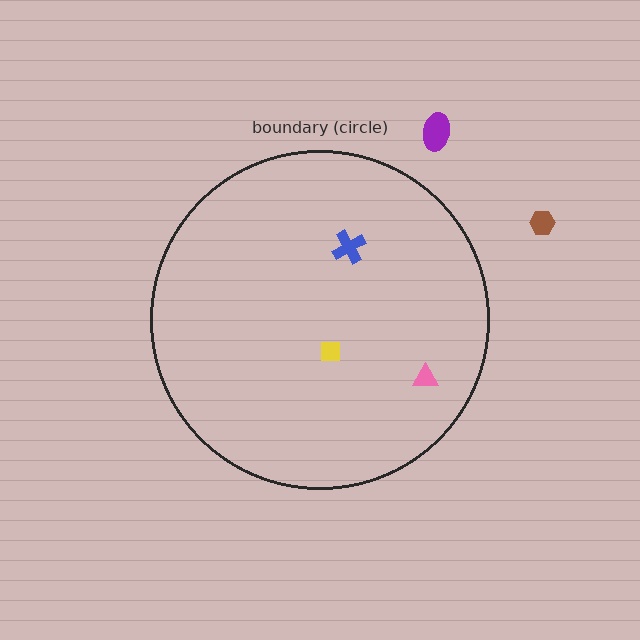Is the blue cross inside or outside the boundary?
Inside.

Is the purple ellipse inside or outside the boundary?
Outside.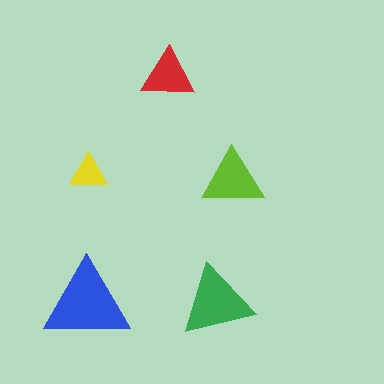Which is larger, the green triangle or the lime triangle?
The green one.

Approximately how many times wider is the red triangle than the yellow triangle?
About 1.5 times wider.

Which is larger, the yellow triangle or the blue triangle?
The blue one.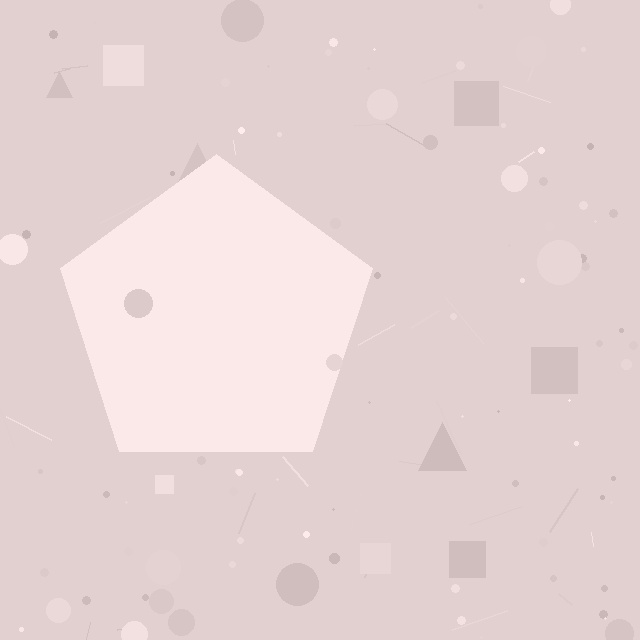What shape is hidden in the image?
A pentagon is hidden in the image.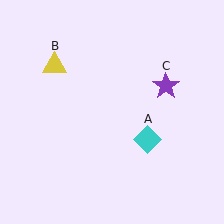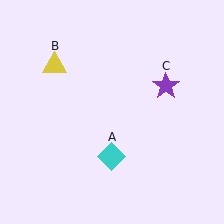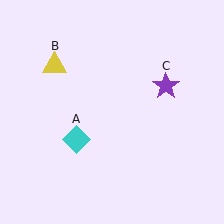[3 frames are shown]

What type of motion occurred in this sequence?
The cyan diamond (object A) rotated clockwise around the center of the scene.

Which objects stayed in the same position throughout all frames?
Yellow triangle (object B) and purple star (object C) remained stationary.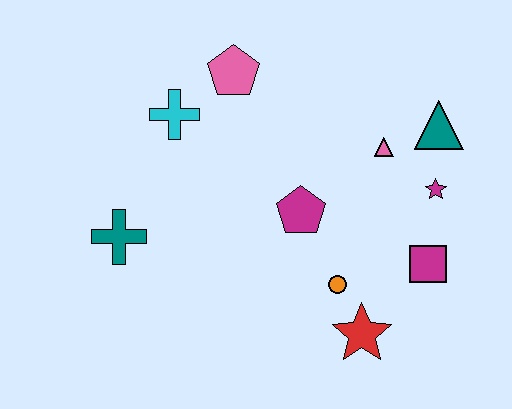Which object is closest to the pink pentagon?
The cyan cross is closest to the pink pentagon.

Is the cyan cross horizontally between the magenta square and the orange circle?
No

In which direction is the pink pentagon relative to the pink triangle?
The pink pentagon is to the left of the pink triangle.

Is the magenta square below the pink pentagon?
Yes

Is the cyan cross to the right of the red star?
No